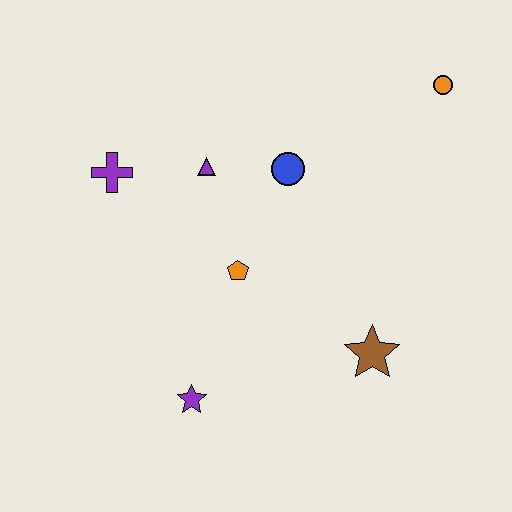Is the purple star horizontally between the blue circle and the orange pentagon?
No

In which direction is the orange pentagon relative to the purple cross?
The orange pentagon is to the right of the purple cross.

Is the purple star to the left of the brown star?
Yes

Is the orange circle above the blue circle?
Yes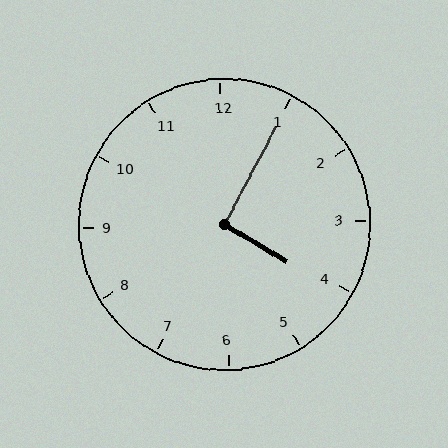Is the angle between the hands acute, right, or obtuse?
It is right.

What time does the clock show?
4:05.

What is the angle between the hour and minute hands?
Approximately 92 degrees.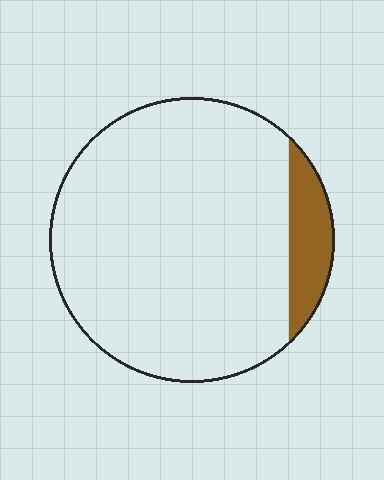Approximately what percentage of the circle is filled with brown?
Approximately 10%.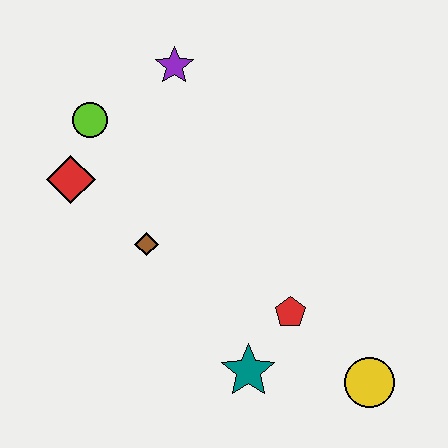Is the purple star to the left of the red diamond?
No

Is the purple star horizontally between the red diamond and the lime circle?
No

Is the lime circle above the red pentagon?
Yes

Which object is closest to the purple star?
The lime circle is closest to the purple star.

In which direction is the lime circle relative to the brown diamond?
The lime circle is above the brown diamond.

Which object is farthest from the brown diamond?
The yellow circle is farthest from the brown diamond.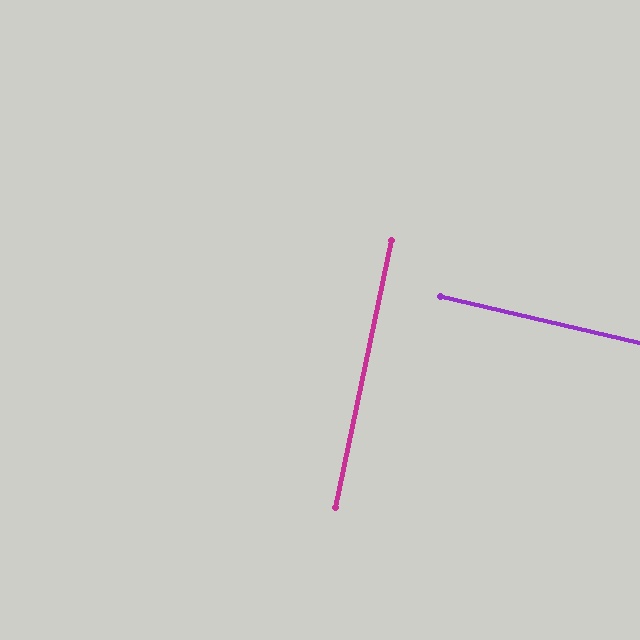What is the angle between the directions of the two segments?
Approximately 89 degrees.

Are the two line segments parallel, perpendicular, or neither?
Perpendicular — they meet at approximately 89°.